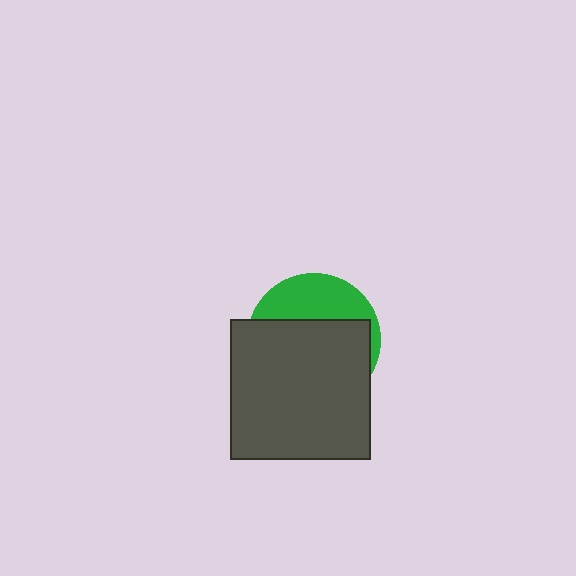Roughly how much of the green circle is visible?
A small part of it is visible (roughly 34%).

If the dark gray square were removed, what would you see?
You would see the complete green circle.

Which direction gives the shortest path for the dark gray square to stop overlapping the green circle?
Moving down gives the shortest separation.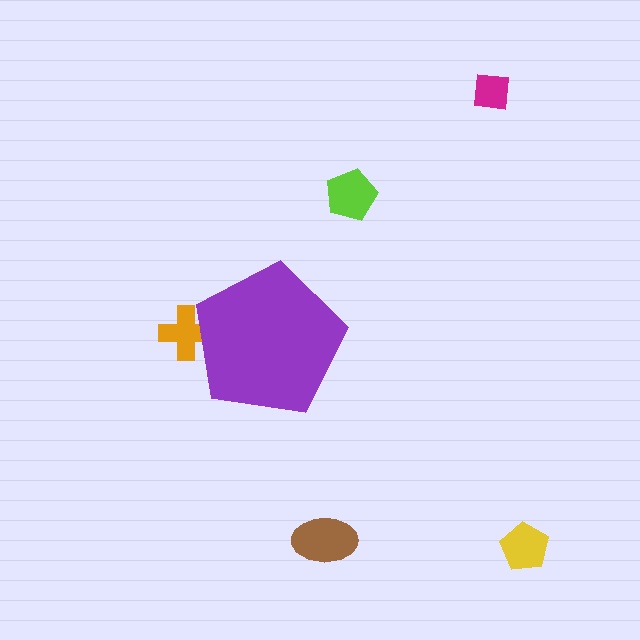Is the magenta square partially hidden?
No, the magenta square is fully visible.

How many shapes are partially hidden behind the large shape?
1 shape is partially hidden.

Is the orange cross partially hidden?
Yes, the orange cross is partially hidden behind the purple pentagon.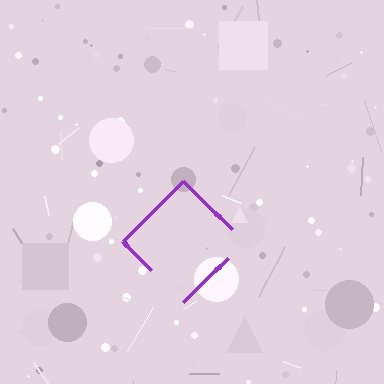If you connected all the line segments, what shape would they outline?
They would outline a diamond.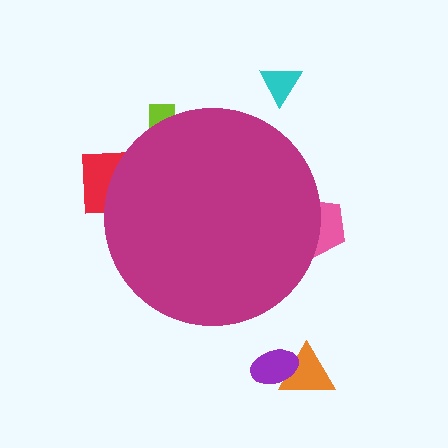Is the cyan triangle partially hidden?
No, the cyan triangle is fully visible.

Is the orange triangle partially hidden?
No, the orange triangle is fully visible.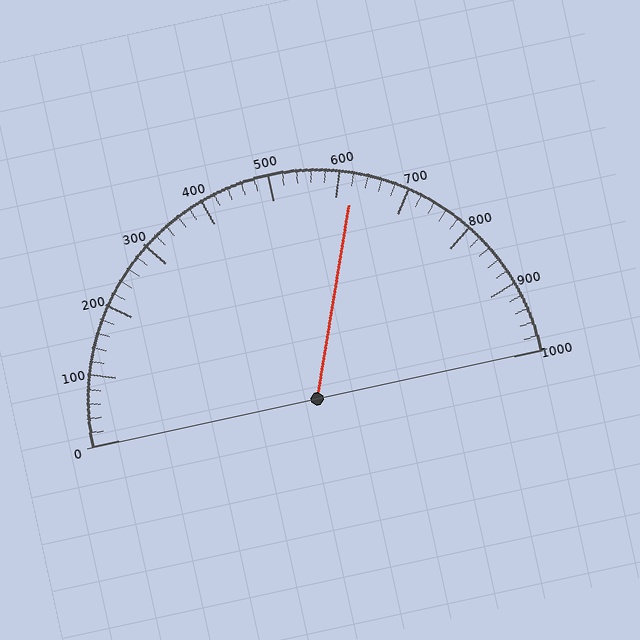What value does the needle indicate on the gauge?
The needle indicates approximately 620.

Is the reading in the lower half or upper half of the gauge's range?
The reading is in the upper half of the range (0 to 1000).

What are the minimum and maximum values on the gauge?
The gauge ranges from 0 to 1000.